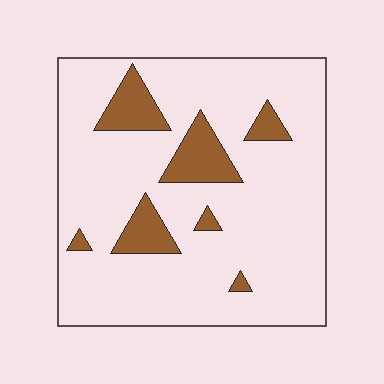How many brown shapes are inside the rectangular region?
7.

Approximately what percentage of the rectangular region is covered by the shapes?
Approximately 15%.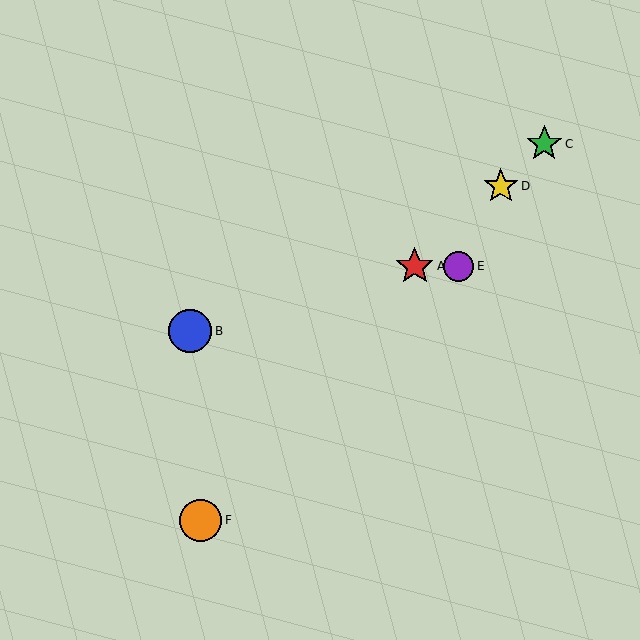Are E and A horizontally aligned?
Yes, both are at y≈266.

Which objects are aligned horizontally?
Objects A, E are aligned horizontally.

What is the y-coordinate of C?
Object C is at y≈144.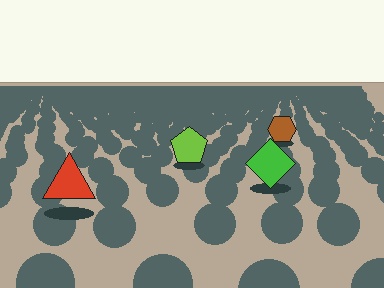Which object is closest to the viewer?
The red triangle is closest. The texture marks near it are larger and more spread out.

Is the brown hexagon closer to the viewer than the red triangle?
No. The red triangle is closer — you can tell from the texture gradient: the ground texture is coarser near it.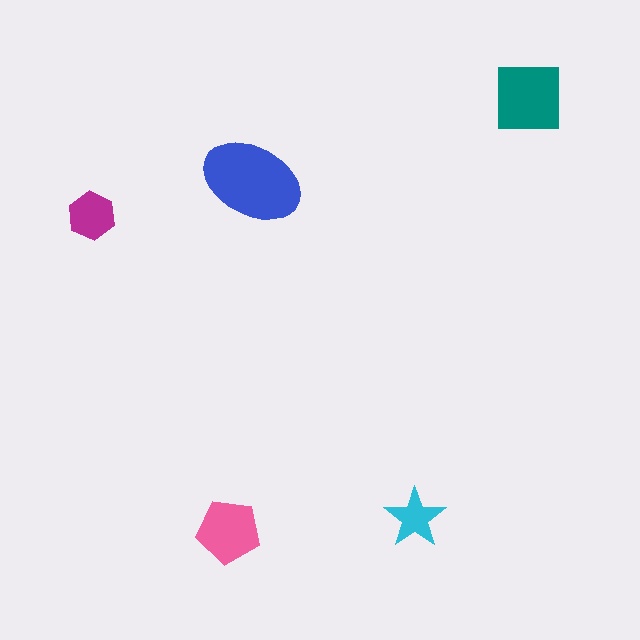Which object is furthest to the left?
The magenta hexagon is leftmost.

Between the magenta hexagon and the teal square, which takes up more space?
The teal square.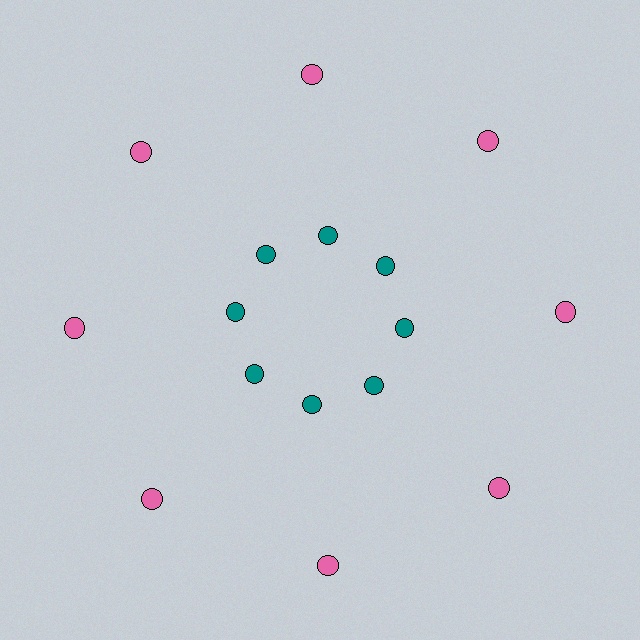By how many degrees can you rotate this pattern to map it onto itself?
The pattern maps onto itself every 45 degrees of rotation.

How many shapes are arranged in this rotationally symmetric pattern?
There are 16 shapes, arranged in 8 groups of 2.